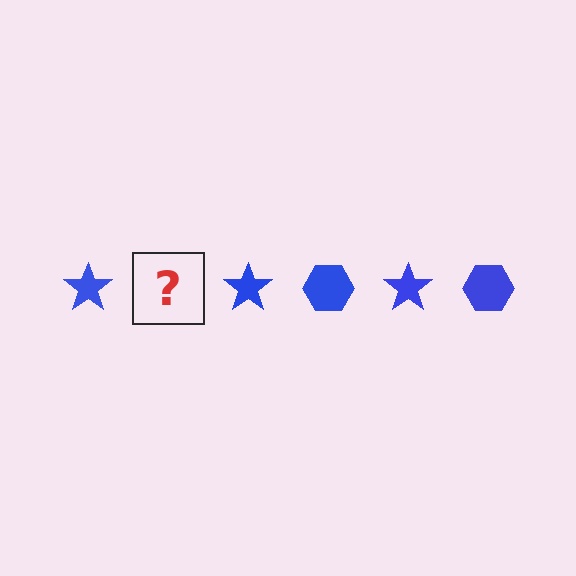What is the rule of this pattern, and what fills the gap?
The rule is that the pattern cycles through star, hexagon shapes in blue. The gap should be filled with a blue hexagon.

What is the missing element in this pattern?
The missing element is a blue hexagon.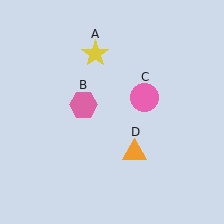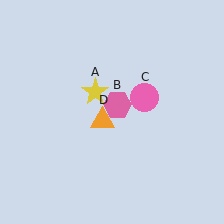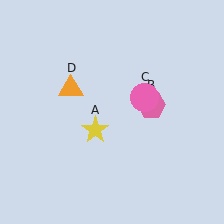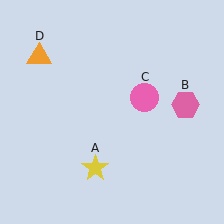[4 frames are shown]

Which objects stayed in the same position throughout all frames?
Pink circle (object C) remained stationary.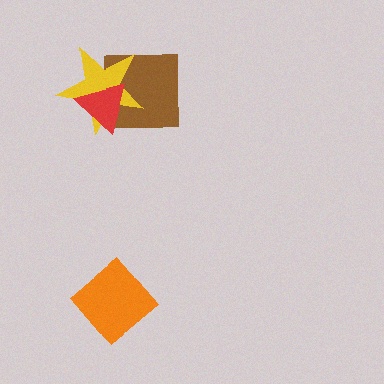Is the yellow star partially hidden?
Yes, it is partially covered by another shape.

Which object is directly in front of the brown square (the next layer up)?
The yellow star is directly in front of the brown square.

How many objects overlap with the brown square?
2 objects overlap with the brown square.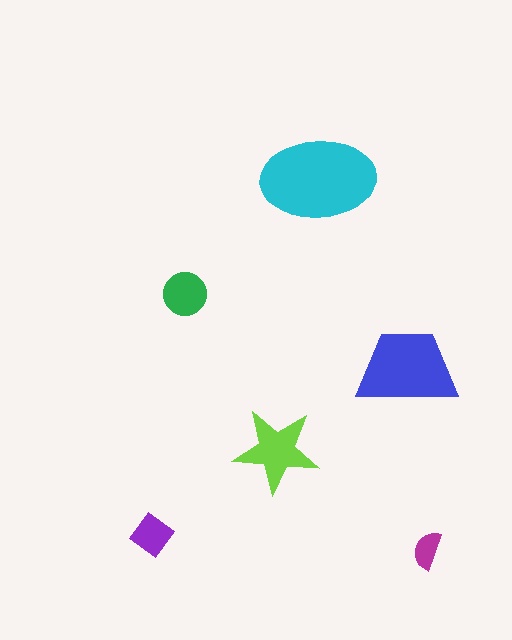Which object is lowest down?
The magenta semicircle is bottommost.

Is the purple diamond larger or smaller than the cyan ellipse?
Smaller.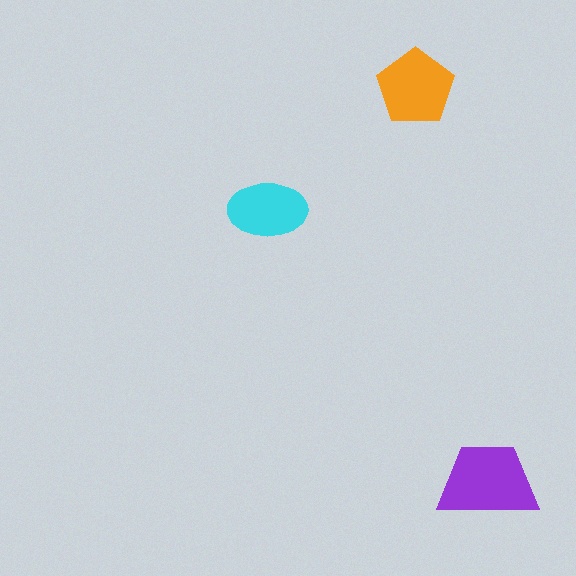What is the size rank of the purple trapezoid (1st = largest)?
1st.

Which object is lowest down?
The purple trapezoid is bottommost.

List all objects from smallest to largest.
The cyan ellipse, the orange pentagon, the purple trapezoid.